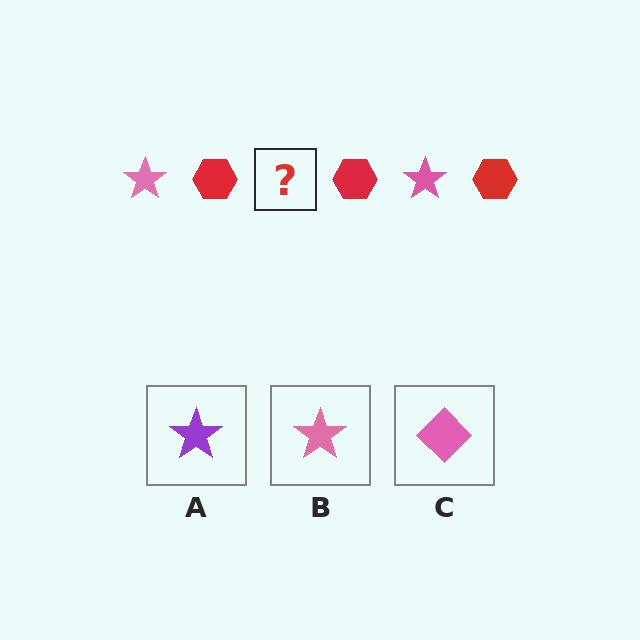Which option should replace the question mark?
Option B.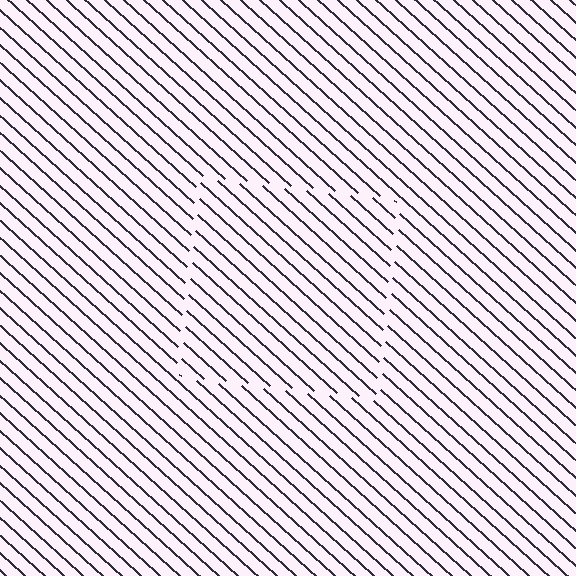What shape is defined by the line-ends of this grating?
An illusory square. The interior of the shape contains the same grating, shifted by half a period — the contour is defined by the phase discontinuity where line-ends from the inner and outer gratings abut.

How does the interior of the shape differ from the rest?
The interior of the shape contains the same grating, shifted by half a period — the contour is defined by the phase discontinuity where line-ends from the inner and outer gratings abut.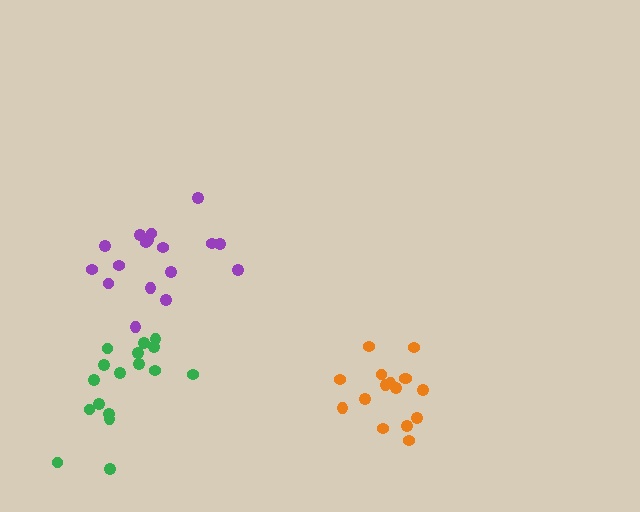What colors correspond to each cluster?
The clusters are colored: green, orange, purple.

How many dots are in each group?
Group 1: 17 dots, Group 2: 16 dots, Group 3: 17 dots (50 total).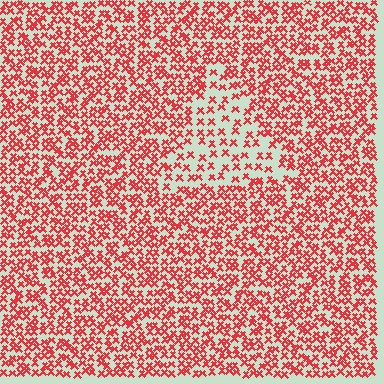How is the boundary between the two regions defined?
The boundary is defined by a change in element density (approximately 2.1x ratio). All elements are the same color, size, and shape.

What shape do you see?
I see a triangle.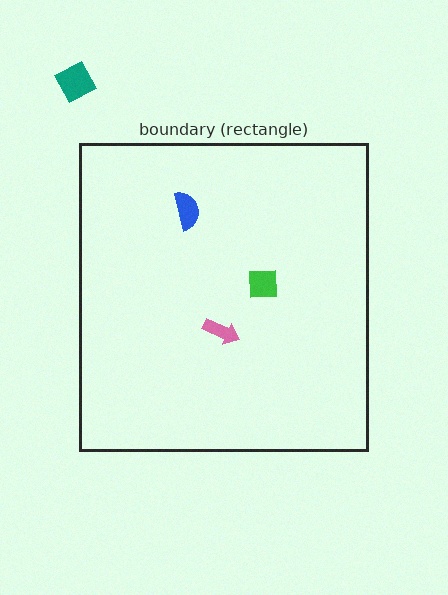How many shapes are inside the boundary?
3 inside, 1 outside.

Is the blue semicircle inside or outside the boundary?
Inside.